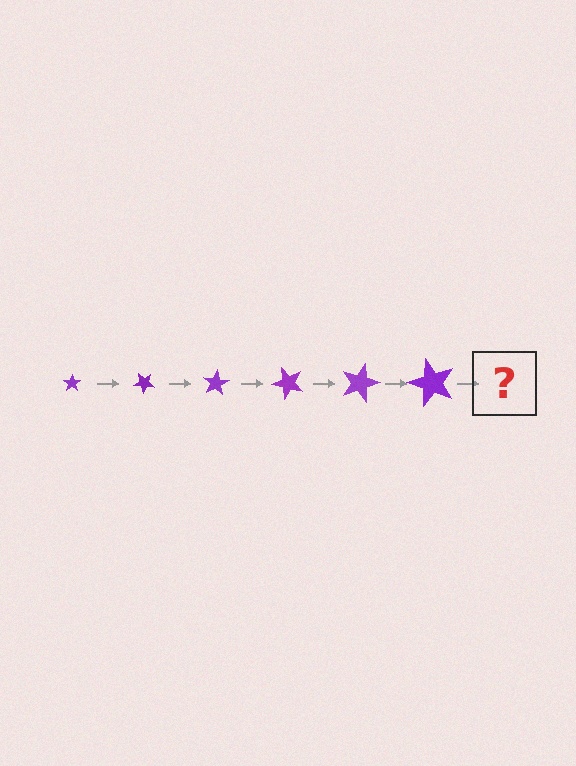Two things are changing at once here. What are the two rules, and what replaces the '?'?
The two rules are that the star grows larger each step and it rotates 40 degrees each step. The '?' should be a star, larger than the previous one and rotated 240 degrees from the start.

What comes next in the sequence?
The next element should be a star, larger than the previous one and rotated 240 degrees from the start.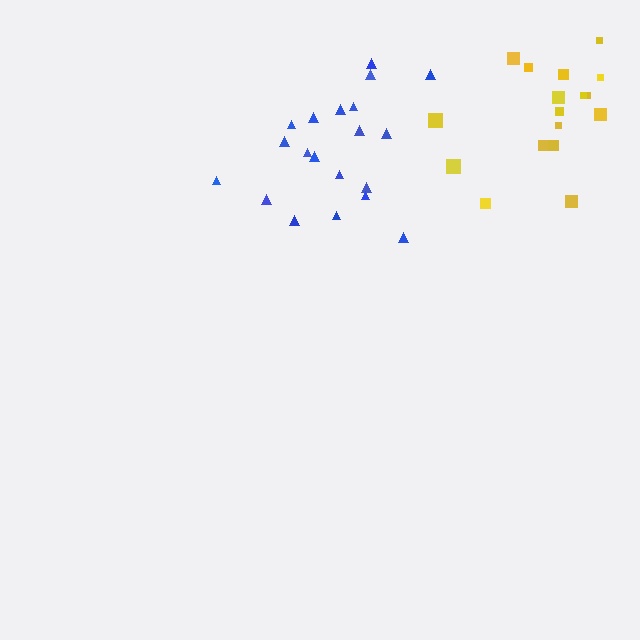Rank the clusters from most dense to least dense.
yellow, blue.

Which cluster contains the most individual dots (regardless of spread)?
Blue (20).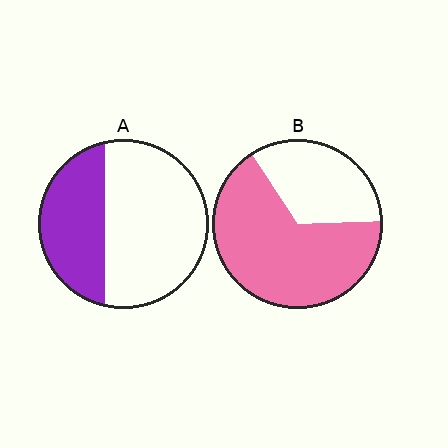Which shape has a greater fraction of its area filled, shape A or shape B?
Shape B.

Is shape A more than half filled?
No.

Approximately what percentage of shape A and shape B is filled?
A is approximately 35% and B is approximately 65%.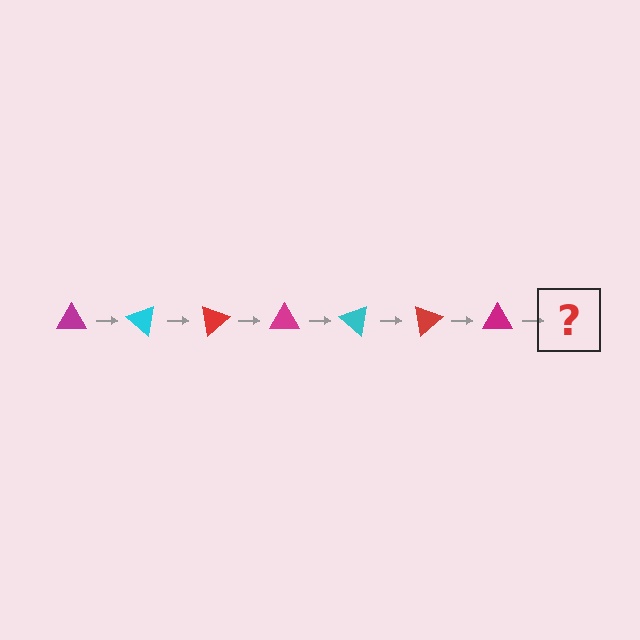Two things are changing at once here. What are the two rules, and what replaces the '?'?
The two rules are that it rotates 40 degrees each step and the color cycles through magenta, cyan, and red. The '?' should be a cyan triangle, rotated 280 degrees from the start.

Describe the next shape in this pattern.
It should be a cyan triangle, rotated 280 degrees from the start.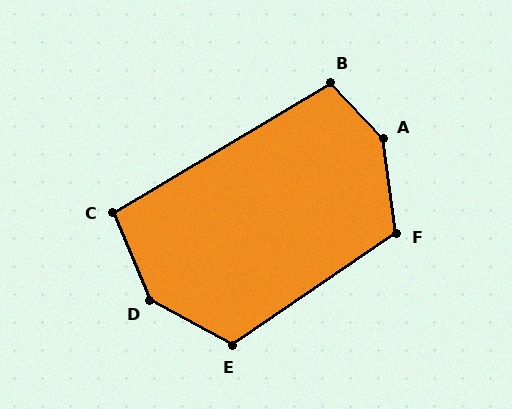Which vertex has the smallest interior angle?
C, at approximately 98 degrees.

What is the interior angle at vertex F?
Approximately 117 degrees (obtuse).